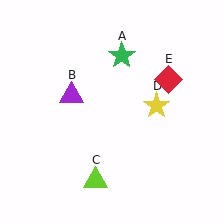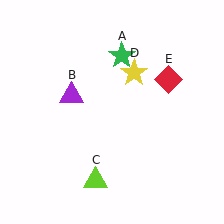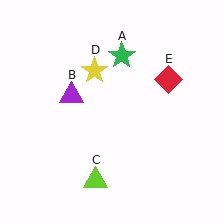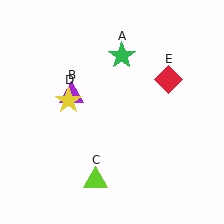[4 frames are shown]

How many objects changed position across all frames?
1 object changed position: yellow star (object D).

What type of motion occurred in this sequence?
The yellow star (object D) rotated counterclockwise around the center of the scene.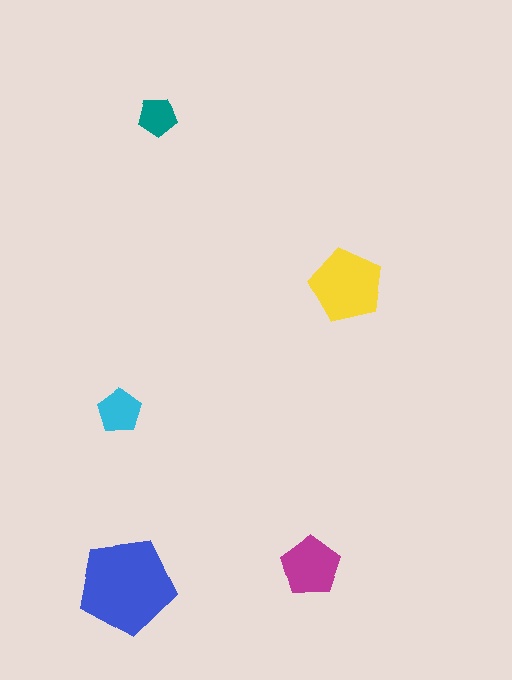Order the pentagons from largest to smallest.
the blue one, the yellow one, the magenta one, the cyan one, the teal one.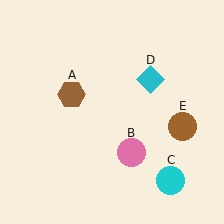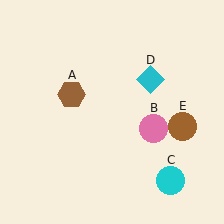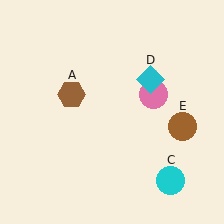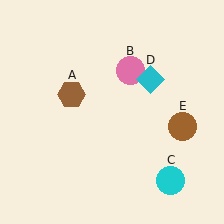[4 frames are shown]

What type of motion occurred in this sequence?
The pink circle (object B) rotated counterclockwise around the center of the scene.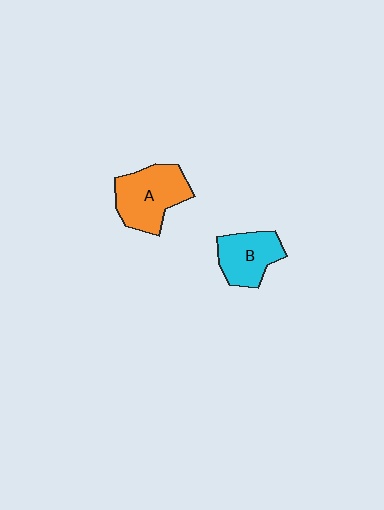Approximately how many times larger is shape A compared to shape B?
Approximately 1.3 times.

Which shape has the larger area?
Shape A (orange).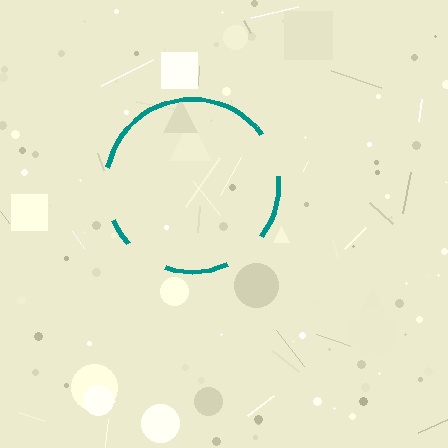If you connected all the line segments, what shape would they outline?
They would outline a circle.